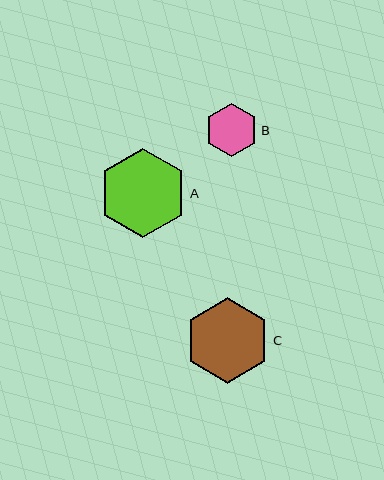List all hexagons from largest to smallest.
From largest to smallest: A, C, B.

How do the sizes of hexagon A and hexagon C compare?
Hexagon A and hexagon C are approximately the same size.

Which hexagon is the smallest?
Hexagon B is the smallest with a size of approximately 53 pixels.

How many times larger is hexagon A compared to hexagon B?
Hexagon A is approximately 1.7 times the size of hexagon B.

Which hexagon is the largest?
Hexagon A is the largest with a size of approximately 89 pixels.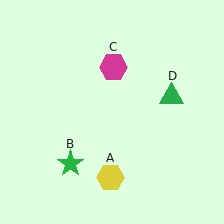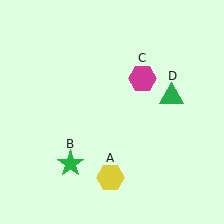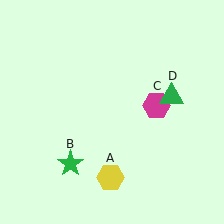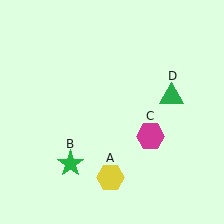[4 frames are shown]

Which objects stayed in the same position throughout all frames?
Yellow hexagon (object A) and green star (object B) and green triangle (object D) remained stationary.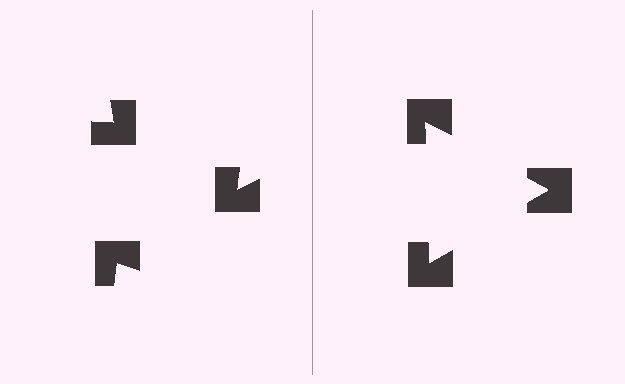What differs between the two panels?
The notched squares are positioned identically on both sides; only the wedge orientations differ. On the right they align to a triangle; on the left they are misaligned.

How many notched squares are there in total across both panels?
6 — 3 on each side.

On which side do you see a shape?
An illusory triangle appears on the right side. On the left side the wedge cuts are rotated, so no coherent shape forms.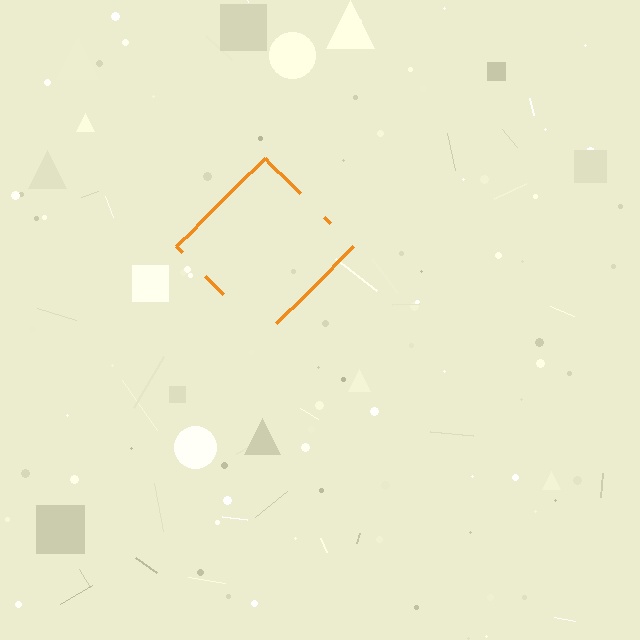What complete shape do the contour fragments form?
The contour fragments form a diamond.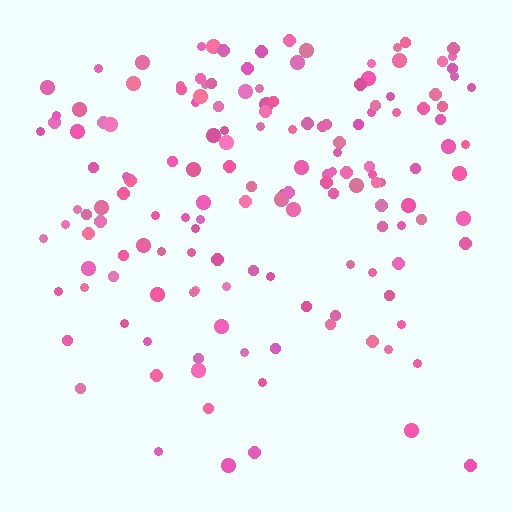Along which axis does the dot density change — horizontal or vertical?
Vertical.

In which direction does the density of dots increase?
From bottom to top, with the top side densest.